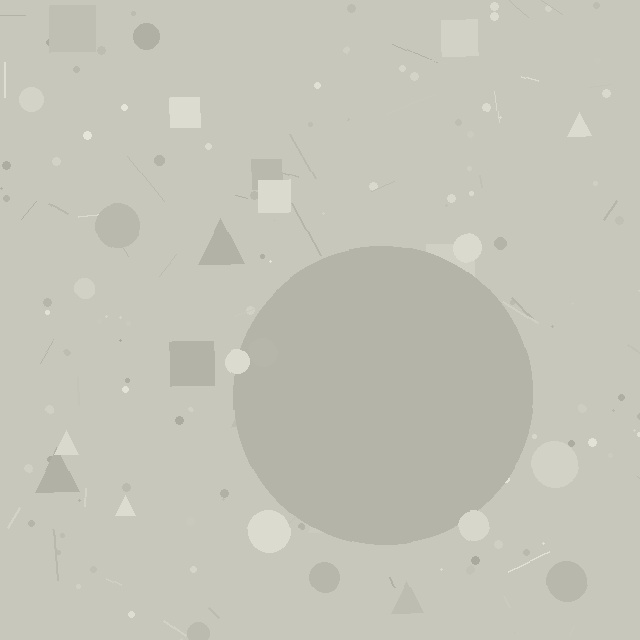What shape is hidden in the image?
A circle is hidden in the image.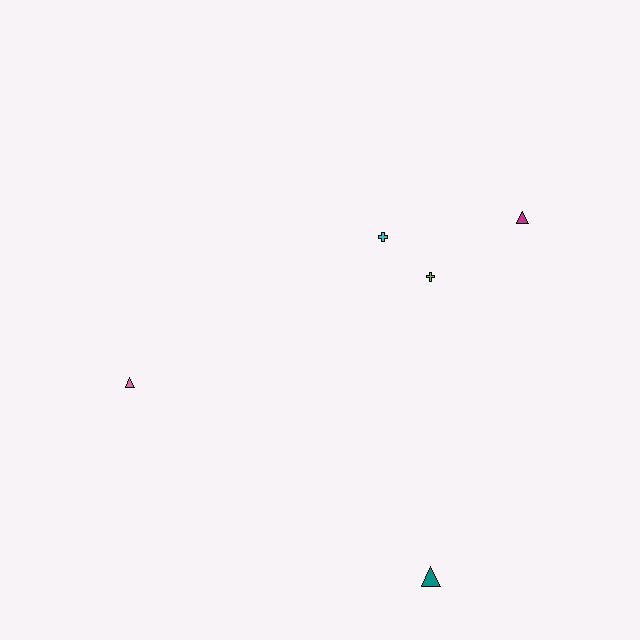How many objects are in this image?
There are 5 objects.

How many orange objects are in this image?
There are no orange objects.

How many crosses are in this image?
There are 2 crosses.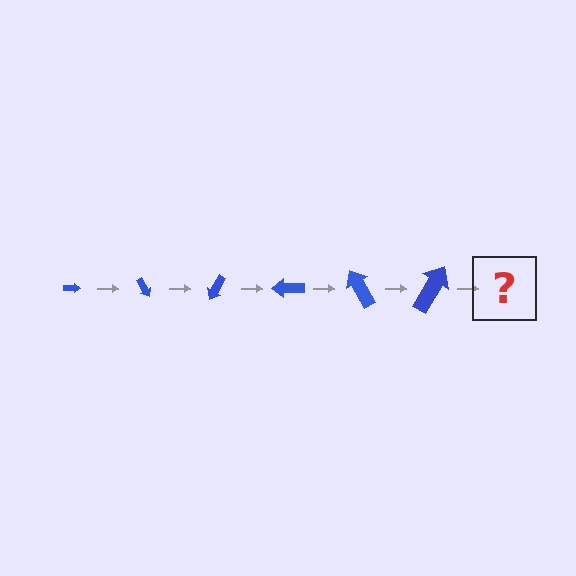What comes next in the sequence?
The next element should be an arrow, larger than the previous one and rotated 360 degrees from the start.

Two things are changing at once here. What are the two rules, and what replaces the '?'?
The two rules are that the arrow grows larger each step and it rotates 60 degrees each step. The '?' should be an arrow, larger than the previous one and rotated 360 degrees from the start.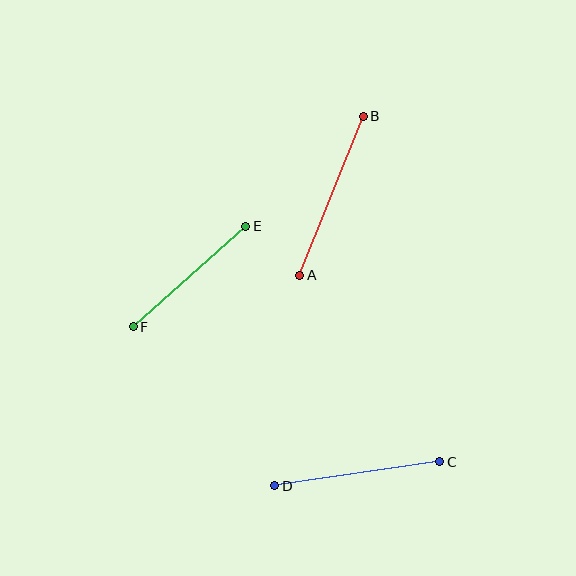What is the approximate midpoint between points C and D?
The midpoint is at approximately (357, 474) pixels.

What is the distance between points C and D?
The distance is approximately 167 pixels.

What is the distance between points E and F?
The distance is approximately 151 pixels.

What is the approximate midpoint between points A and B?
The midpoint is at approximately (331, 196) pixels.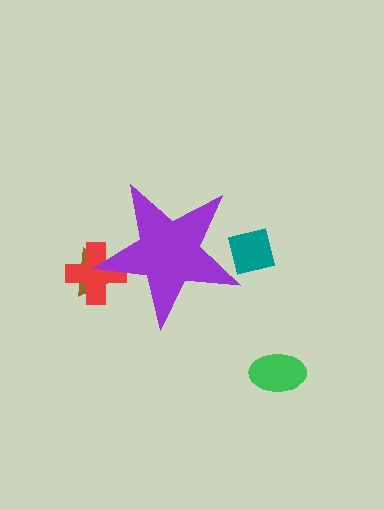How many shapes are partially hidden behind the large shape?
3 shapes are partially hidden.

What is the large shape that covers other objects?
A purple star.